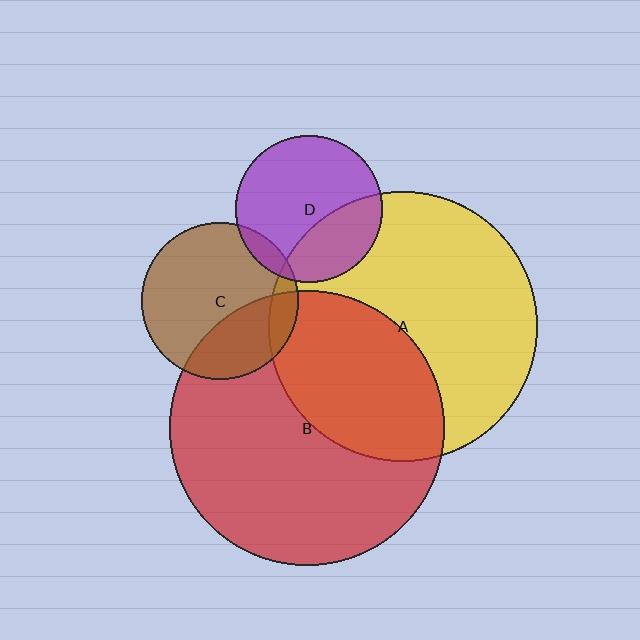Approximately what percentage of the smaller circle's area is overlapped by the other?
Approximately 10%.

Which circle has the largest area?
Circle B (red).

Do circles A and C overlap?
Yes.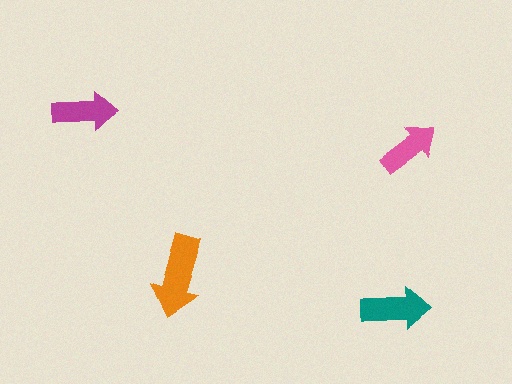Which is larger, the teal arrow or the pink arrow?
The teal one.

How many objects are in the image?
There are 4 objects in the image.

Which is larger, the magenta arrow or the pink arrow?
The magenta one.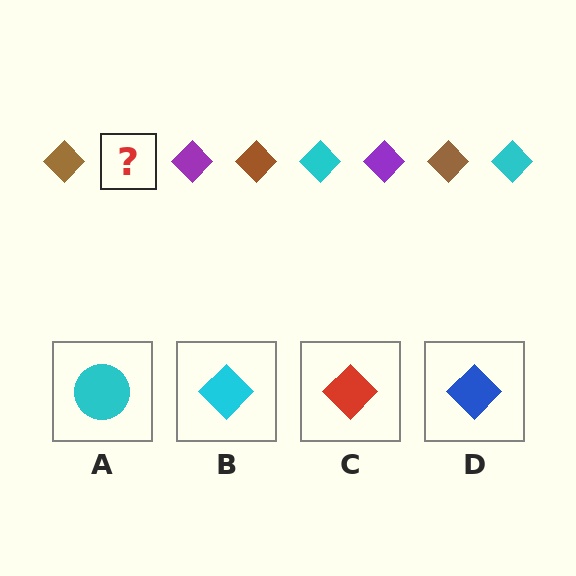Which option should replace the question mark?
Option B.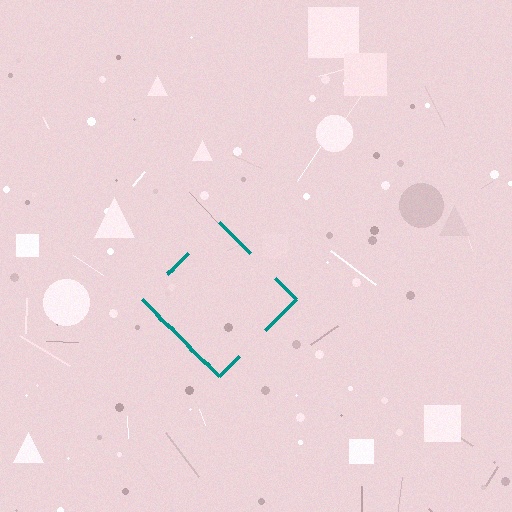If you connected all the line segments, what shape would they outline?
They would outline a diamond.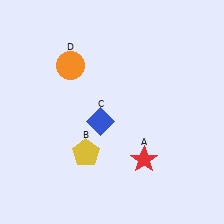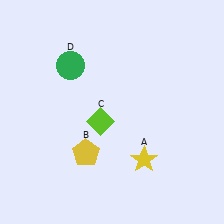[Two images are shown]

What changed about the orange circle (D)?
In Image 1, D is orange. In Image 2, it changed to green.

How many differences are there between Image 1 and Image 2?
There are 3 differences between the two images.